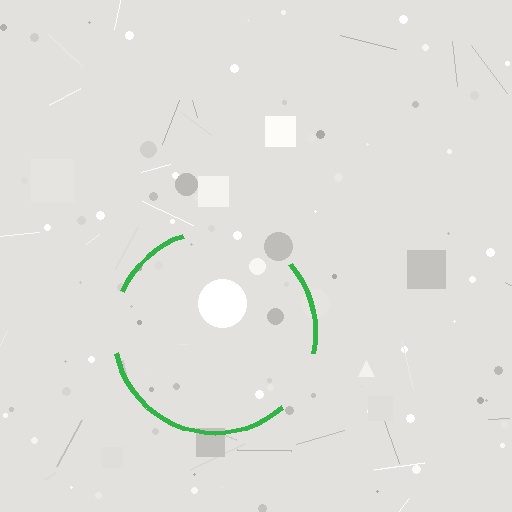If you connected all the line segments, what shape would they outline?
They would outline a circle.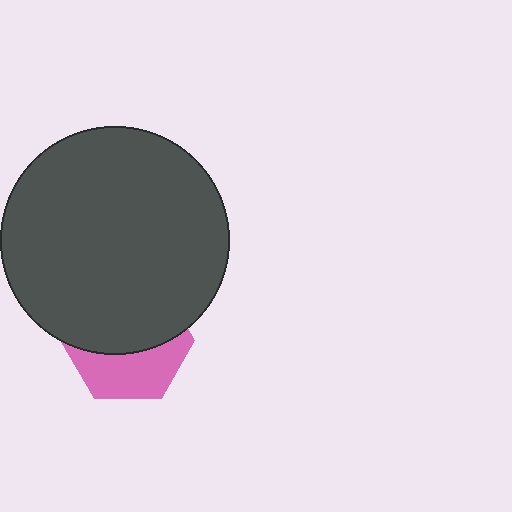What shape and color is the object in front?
The object in front is a dark gray circle.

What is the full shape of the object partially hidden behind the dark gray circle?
The partially hidden object is a pink hexagon.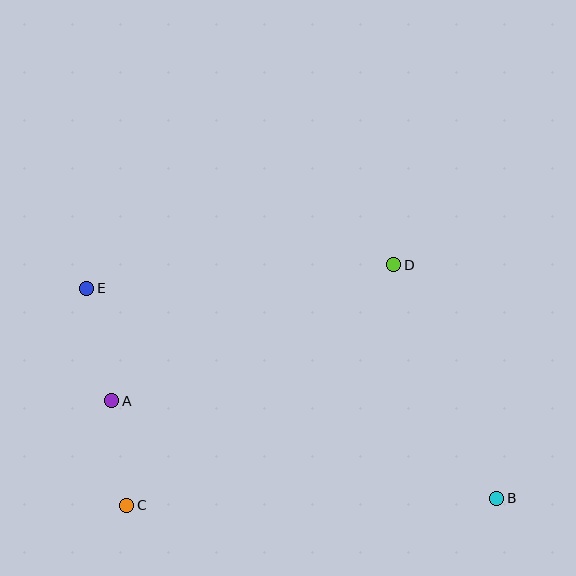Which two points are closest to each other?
Points A and C are closest to each other.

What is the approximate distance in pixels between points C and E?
The distance between C and E is approximately 221 pixels.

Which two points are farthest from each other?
Points B and E are farthest from each other.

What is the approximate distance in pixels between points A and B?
The distance between A and B is approximately 397 pixels.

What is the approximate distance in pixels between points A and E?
The distance between A and E is approximately 115 pixels.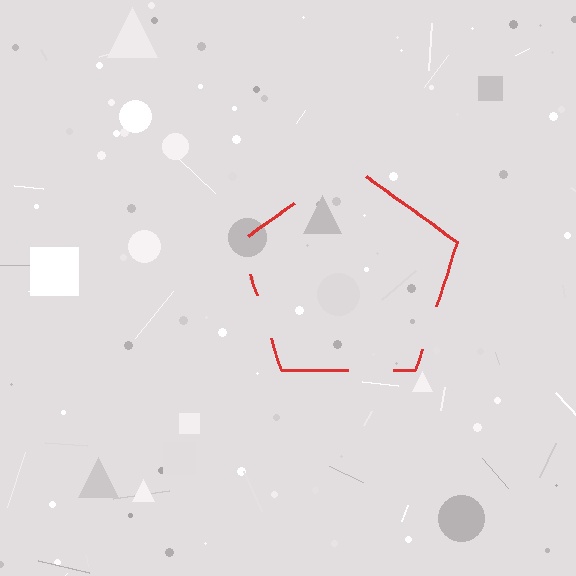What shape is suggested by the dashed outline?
The dashed outline suggests a pentagon.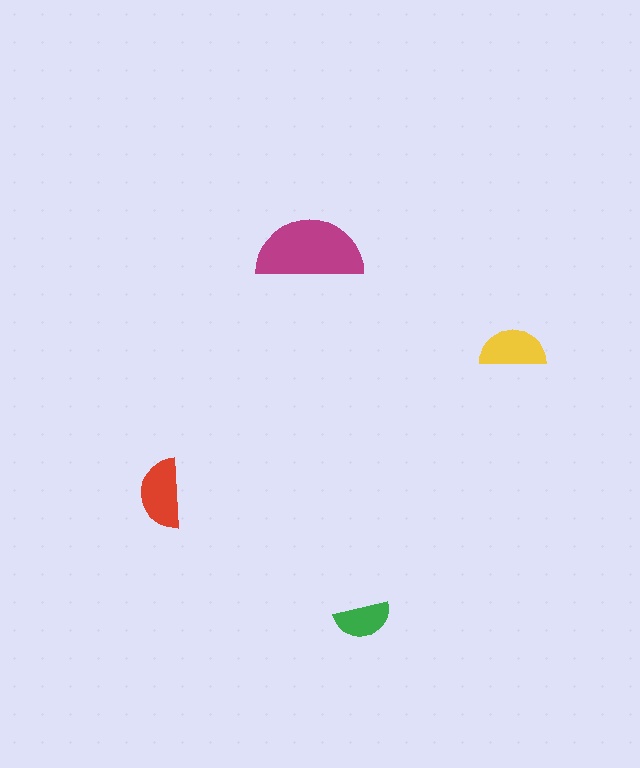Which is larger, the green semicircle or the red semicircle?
The red one.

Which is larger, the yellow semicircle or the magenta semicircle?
The magenta one.